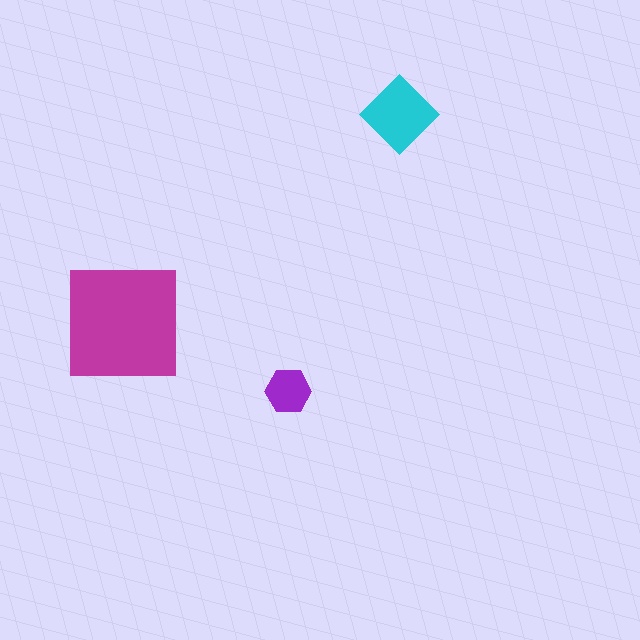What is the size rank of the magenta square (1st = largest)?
1st.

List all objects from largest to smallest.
The magenta square, the cyan diamond, the purple hexagon.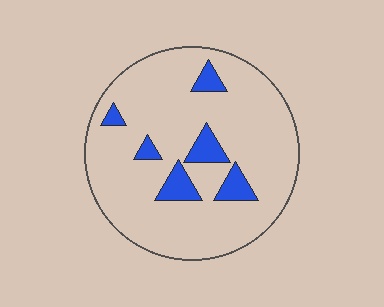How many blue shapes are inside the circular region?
6.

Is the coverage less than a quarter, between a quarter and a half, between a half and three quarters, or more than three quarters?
Less than a quarter.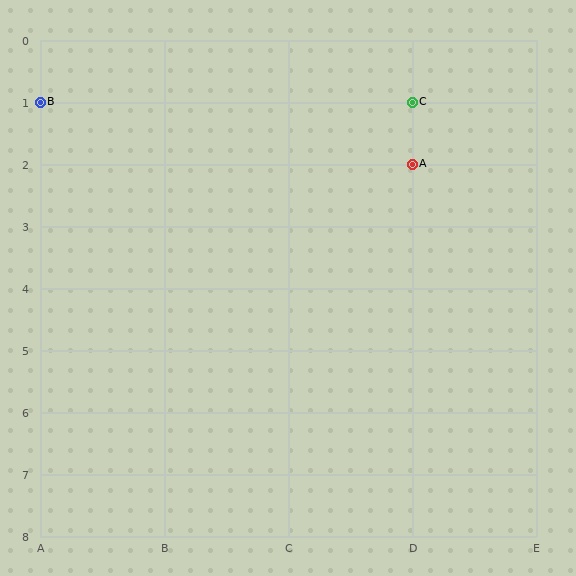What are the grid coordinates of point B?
Point B is at grid coordinates (A, 1).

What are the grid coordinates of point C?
Point C is at grid coordinates (D, 1).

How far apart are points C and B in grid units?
Points C and B are 3 columns apart.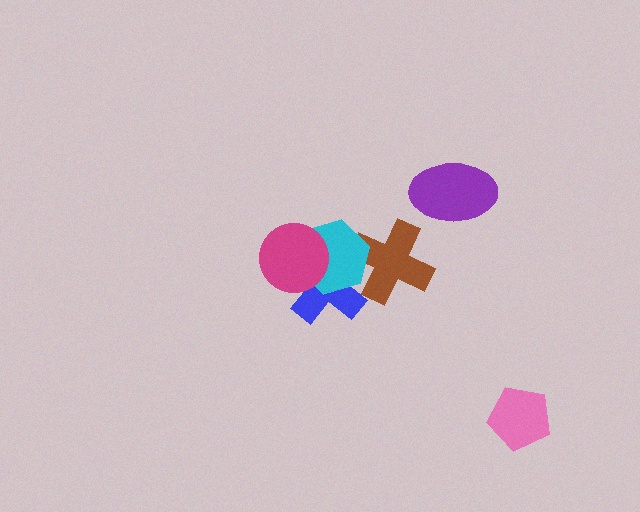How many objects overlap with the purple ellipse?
0 objects overlap with the purple ellipse.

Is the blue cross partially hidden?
Yes, it is partially covered by another shape.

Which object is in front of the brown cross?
The cyan hexagon is in front of the brown cross.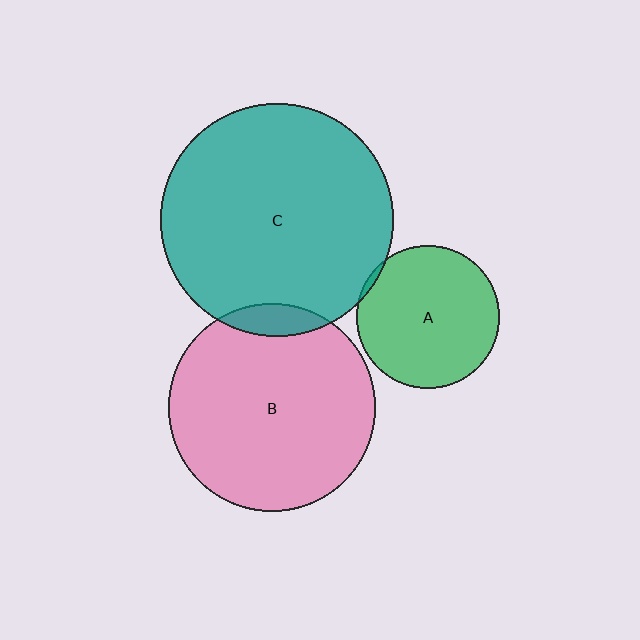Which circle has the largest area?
Circle C (teal).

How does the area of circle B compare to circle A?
Approximately 2.1 times.